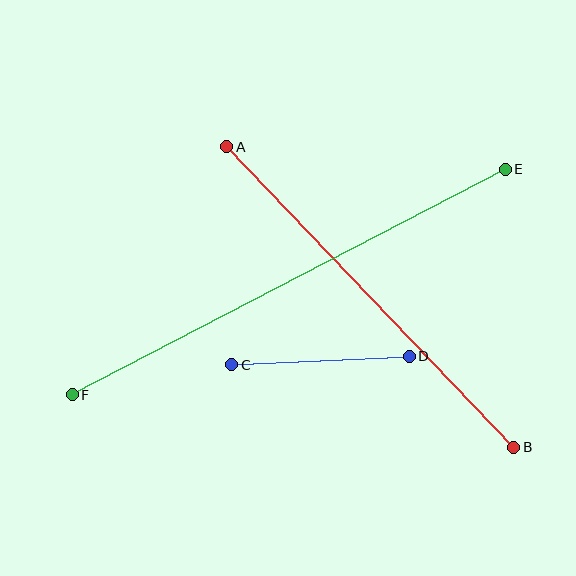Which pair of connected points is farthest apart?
Points E and F are farthest apart.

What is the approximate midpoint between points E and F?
The midpoint is at approximately (289, 282) pixels.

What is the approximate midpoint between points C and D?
The midpoint is at approximately (320, 361) pixels.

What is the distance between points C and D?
The distance is approximately 178 pixels.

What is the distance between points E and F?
The distance is approximately 488 pixels.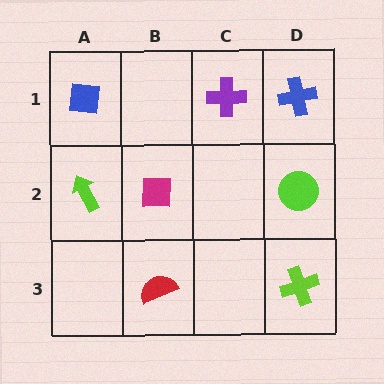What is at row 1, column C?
A purple cross.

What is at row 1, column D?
A blue cross.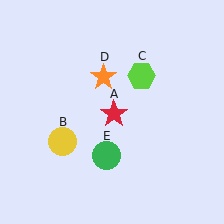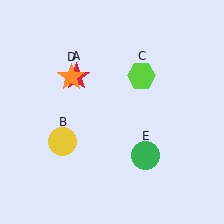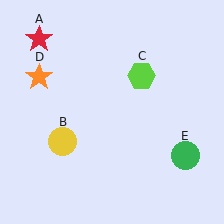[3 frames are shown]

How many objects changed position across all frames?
3 objects changed position: red star (object A), orange star (object D), green circle (object E).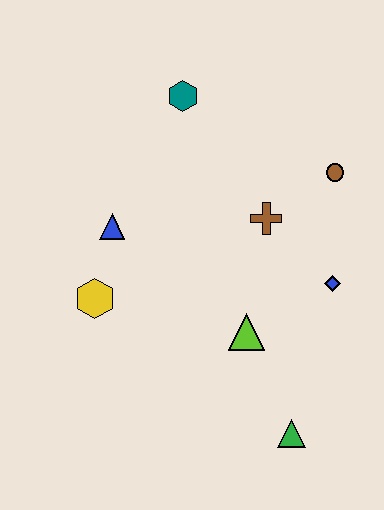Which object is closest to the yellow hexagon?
The blue triangle is closest to the yellow hexagon.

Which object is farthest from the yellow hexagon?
The brown circle is farthest from the yellow hexagon.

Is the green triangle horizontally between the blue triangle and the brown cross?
No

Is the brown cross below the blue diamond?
No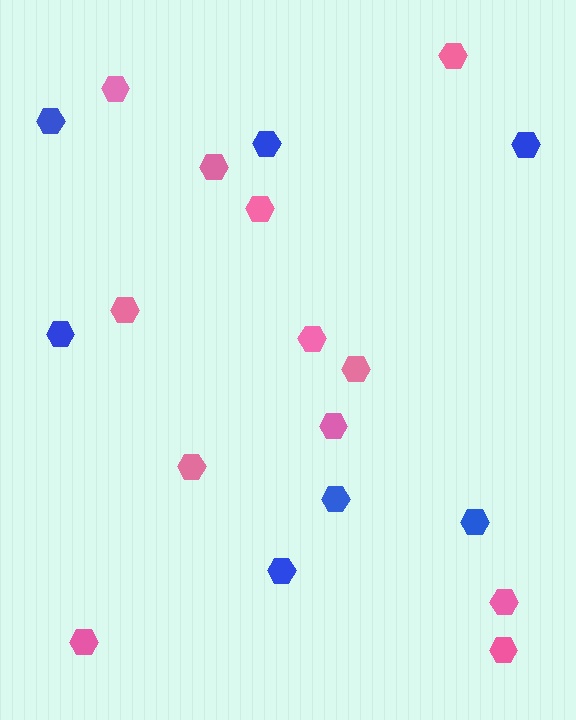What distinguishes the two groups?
There are 2 groups: one group of blue hexagons (7) and one group of pink hexagons (12).